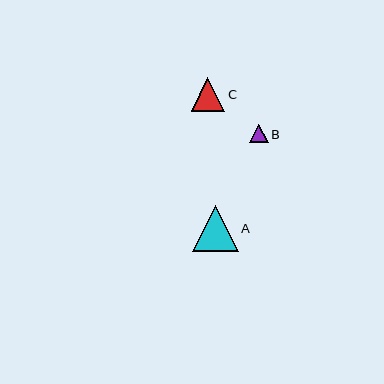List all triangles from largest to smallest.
From largest to smallest: A, C, B.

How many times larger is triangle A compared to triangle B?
Triangle A is approximately 2.4 times the size of triangle B.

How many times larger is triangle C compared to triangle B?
Triangle C is approximately 1.8 times the size of triangle B.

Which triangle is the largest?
Triangle A is the largest with a size of approximately 46 pixels.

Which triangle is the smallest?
Triangle B is the smallest with a size of approximately 19 pixels.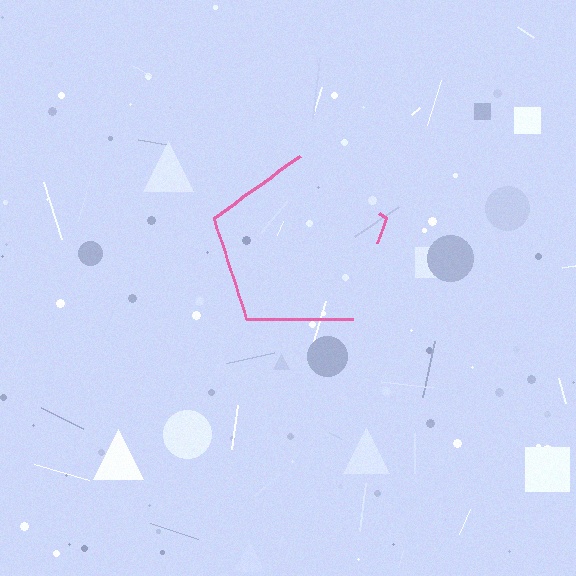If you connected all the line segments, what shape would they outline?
They would outline a pentagon.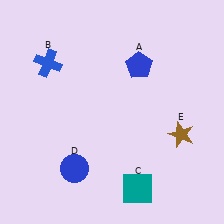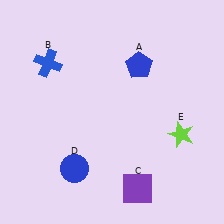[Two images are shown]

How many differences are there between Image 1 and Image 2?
There are 2 differences between the two images.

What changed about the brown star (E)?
In Image 1, E is brown. In Image 2, it changed to lime.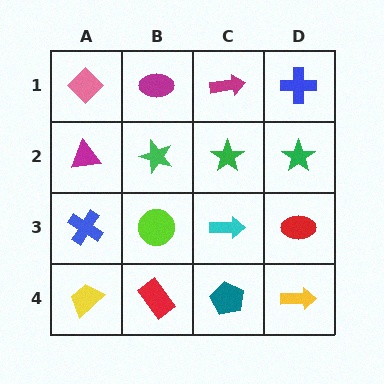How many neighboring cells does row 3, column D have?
3.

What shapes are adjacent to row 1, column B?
A green star (row 2, column B), a pink diamond (row 1, column A), a magenta arrow (row 1, column C).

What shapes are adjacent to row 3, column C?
A green star (row 2, column C), a teal pentagon (row 4, column C), a lime circle (row 3, column B), a red ellipse (row 3, column D).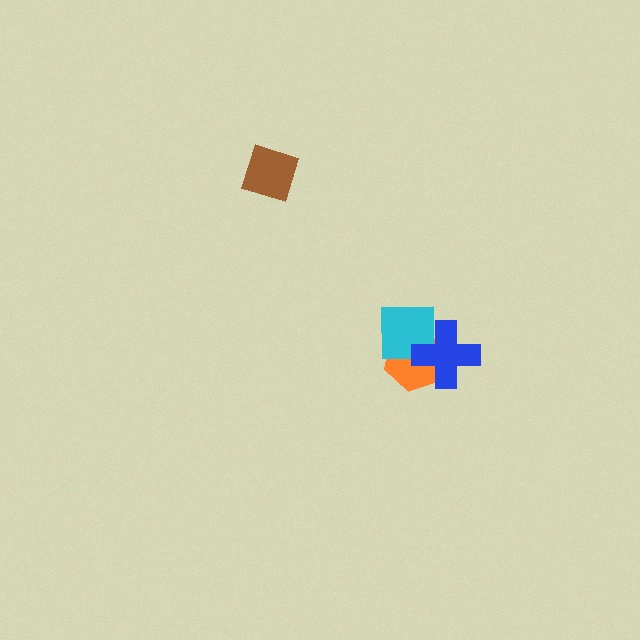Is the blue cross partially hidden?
No, no other shape covers it.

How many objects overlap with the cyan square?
2 objects overlap with the cyan square.